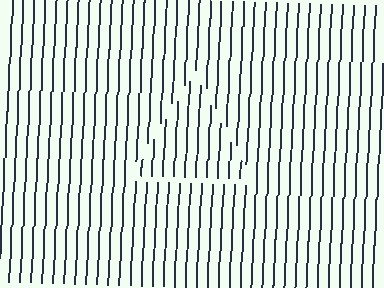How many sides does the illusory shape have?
3 sides — the line-ends trace a triangle.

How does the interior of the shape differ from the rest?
The interior of the shape contains the same grating, shifted by half a period — the contour is defined by the phase discontinuity where line-ends from the inner and outer gratings abut.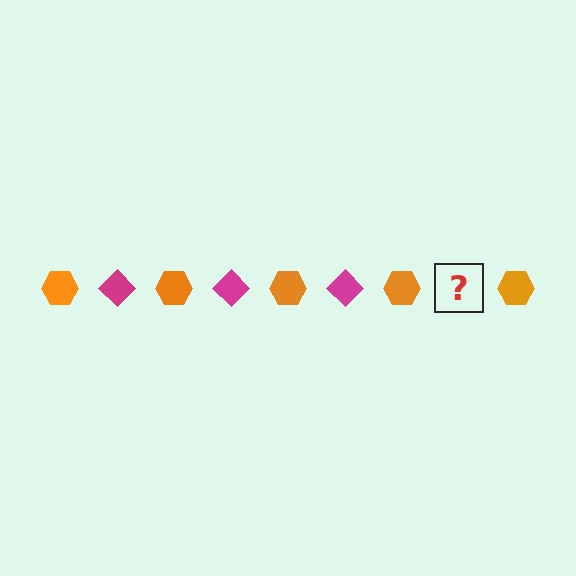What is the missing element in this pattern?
The missing element is a magenta diamond.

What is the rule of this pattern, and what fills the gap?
The rule is that the pattern alternates between orange hexagon and magenta diamond. The gap should be filled with a magenta diamond.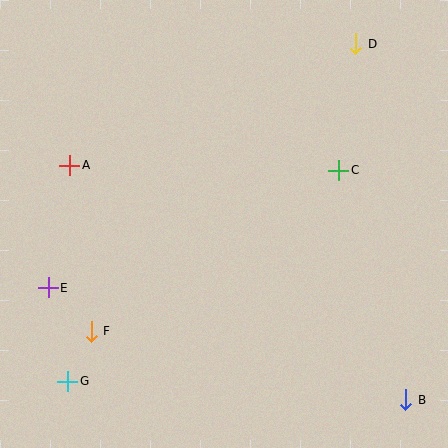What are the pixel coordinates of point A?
Point A is at (70, 165).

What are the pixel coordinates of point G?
Point G is at (68, 381).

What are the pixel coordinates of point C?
Point C is at (339, 170).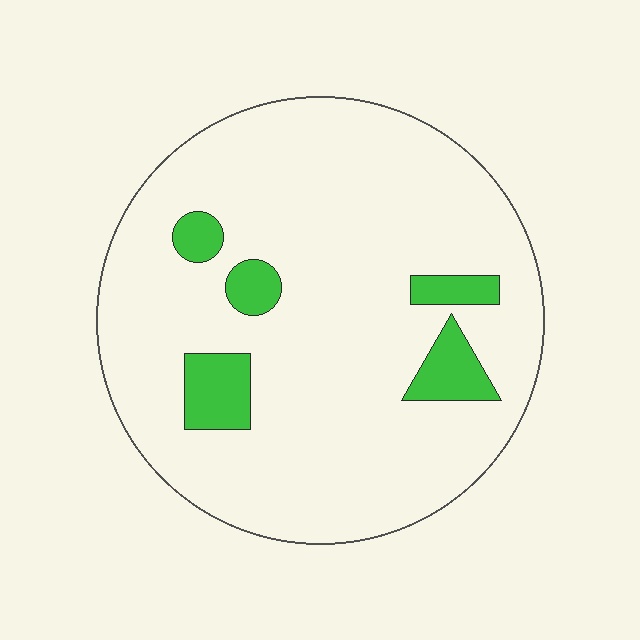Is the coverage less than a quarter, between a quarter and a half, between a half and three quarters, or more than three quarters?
Less than a quarter.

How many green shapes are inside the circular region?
5.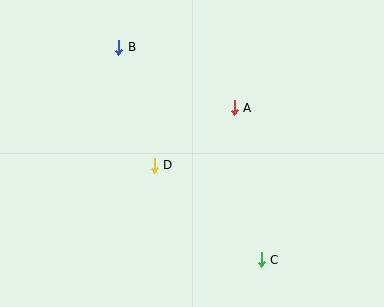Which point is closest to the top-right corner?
Point A is closest to the top-right corner.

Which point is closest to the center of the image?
Point D at (154, 165) is closest to the center.